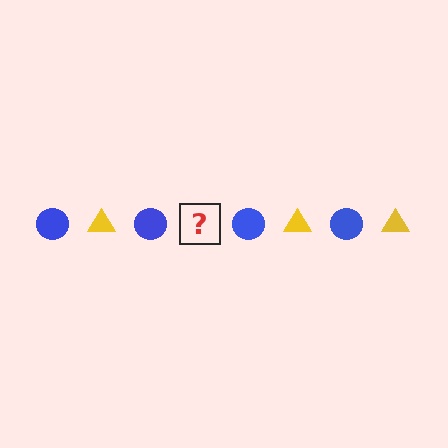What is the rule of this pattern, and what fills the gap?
The rule is that the pattern alternates between blue circle and yellow triangle. The gap should be filled with a yellow triangle.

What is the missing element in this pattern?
The missing element is a yellow triangle.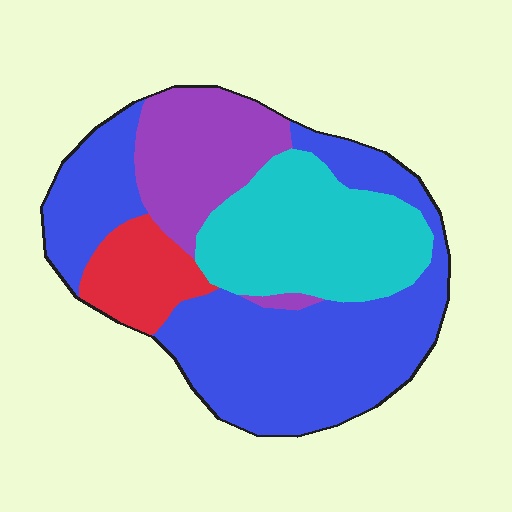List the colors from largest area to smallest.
From largest to smallest: blue, cyan, purple, red.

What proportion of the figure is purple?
Purple takes up between a sixth and a third of the figure.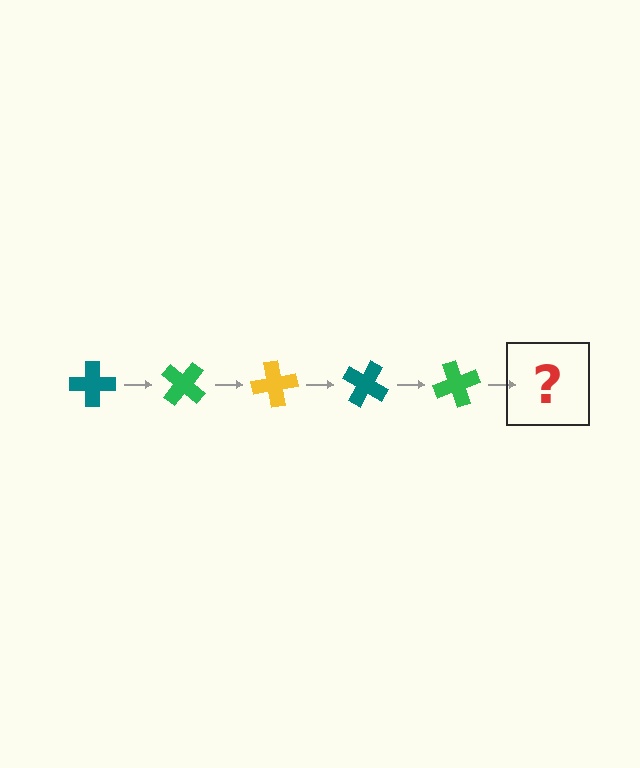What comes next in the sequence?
The next element should be a yellow cross, rotated 200 degrees from the start.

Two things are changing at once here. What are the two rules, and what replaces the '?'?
The two rules are that it rotates 40 degrees each step and the color cycles through teal, green, and yellow. The '?' should be a yellow cross, rotated 200 degrees from the start.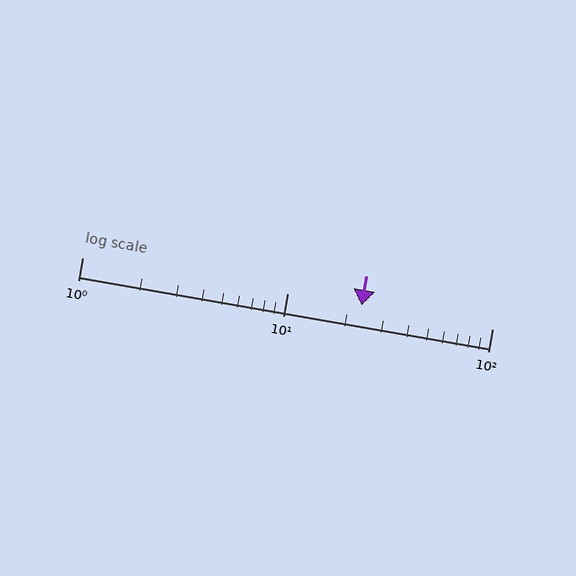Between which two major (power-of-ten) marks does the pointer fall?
The pointer is between 10 and 100.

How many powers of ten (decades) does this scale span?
The scale spans 2 decades, from 1 to 100.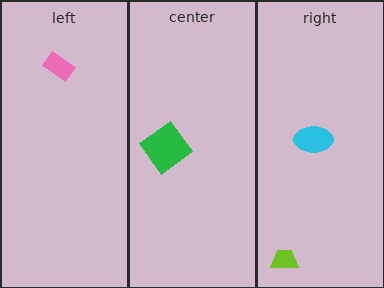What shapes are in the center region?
The green diamond.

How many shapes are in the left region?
1.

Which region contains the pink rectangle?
The left region.